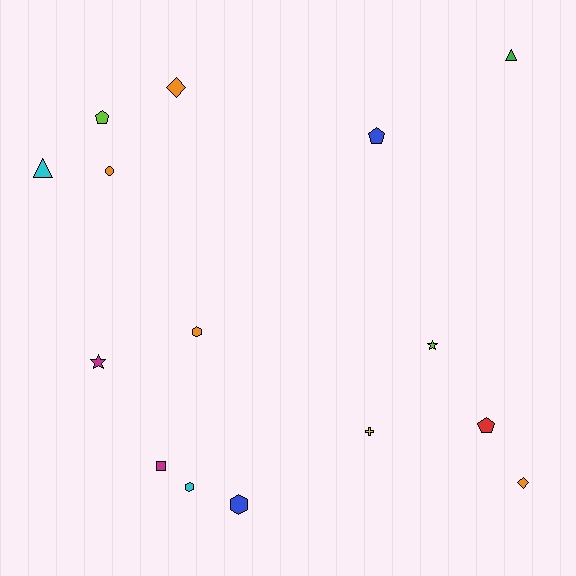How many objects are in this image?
There are 15 objects.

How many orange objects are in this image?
There are 4 orange objects.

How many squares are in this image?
There is 1 square.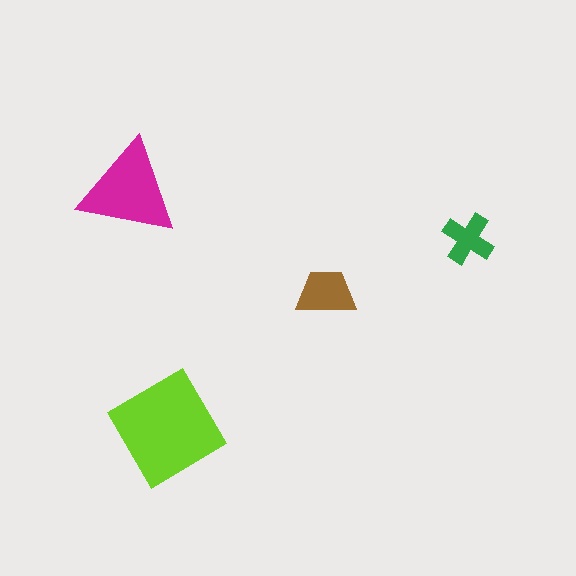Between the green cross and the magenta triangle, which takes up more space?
The magenta triangle.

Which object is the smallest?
The green cross.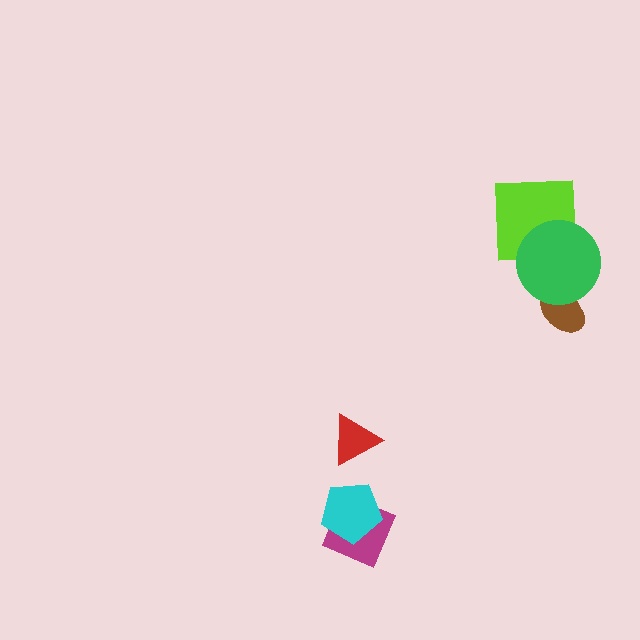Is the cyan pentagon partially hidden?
No, no other shape covers it.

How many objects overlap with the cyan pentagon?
1 object overlaps with the cyan pentagon.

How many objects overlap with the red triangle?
0 objects overlap with the red triangle.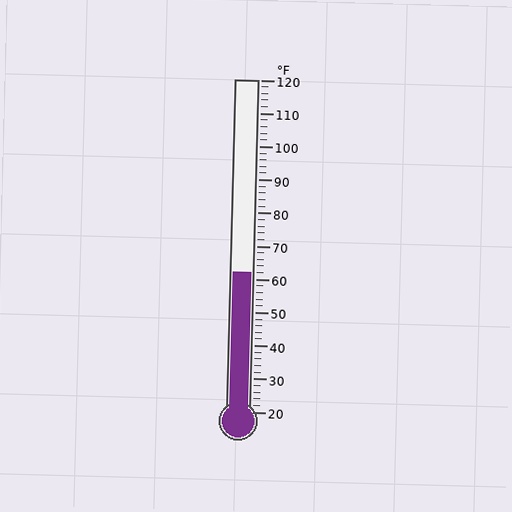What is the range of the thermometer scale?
The thermometer scale ranges from 20°F to 120°F.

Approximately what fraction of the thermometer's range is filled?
The thermometer is filled to approximately 40% of its range.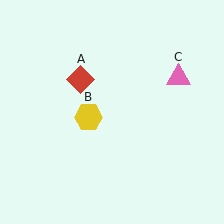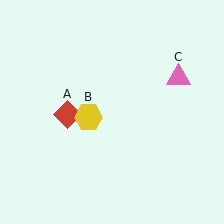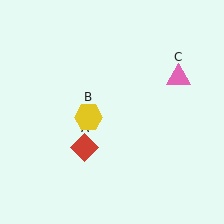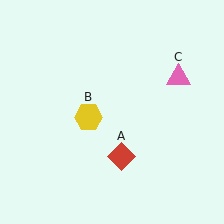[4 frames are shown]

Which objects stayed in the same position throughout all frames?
Yellow hexagon (object B) and pink triangle (object C) remained stationary.